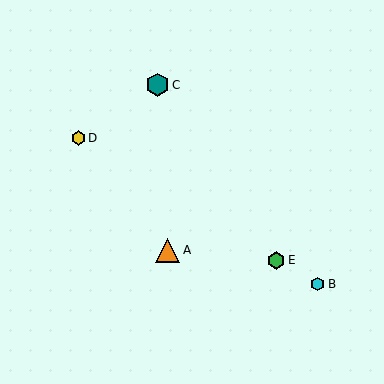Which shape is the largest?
The orange triangle (labeled A) is the largest.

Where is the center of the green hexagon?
The center of the green hexagon is at (276, 260).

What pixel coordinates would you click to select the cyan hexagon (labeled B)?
Click at (318, 284) to select the cyan hexagon B.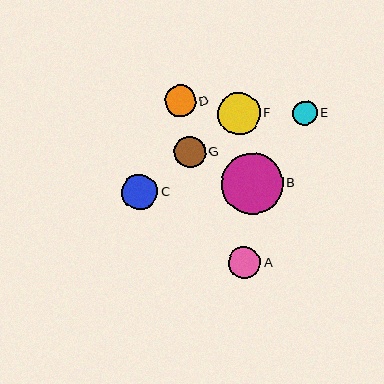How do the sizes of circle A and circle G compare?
Circle A and circle G are approximately the same size.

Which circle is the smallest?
Circle E is the smallest with a size of approximately 24 pixels.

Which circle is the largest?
Circle B is the largest with a size of approximately 62 pixels.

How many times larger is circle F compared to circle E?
Circle F is approximately 1.8 times the size of circle E.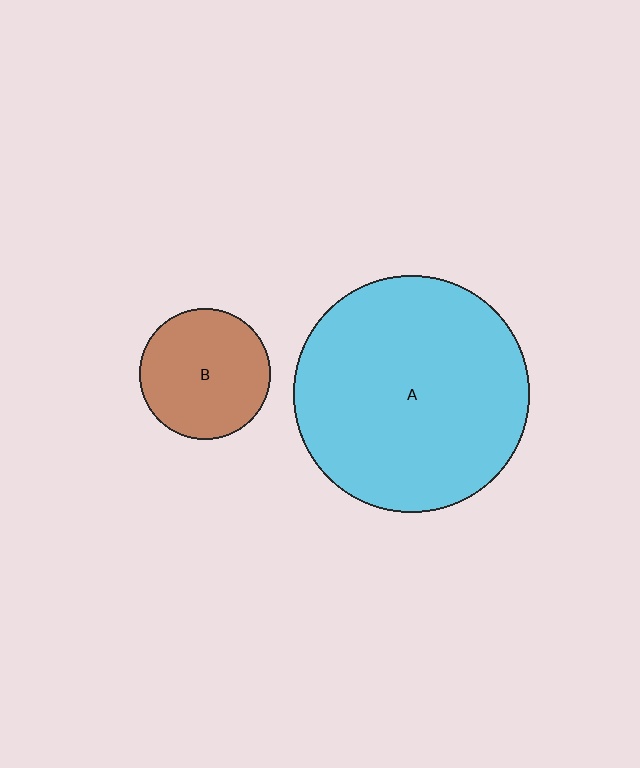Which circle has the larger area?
Circle A (cyan).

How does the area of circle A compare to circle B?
Approximately 3.2 times.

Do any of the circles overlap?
No, none of the circles overlap.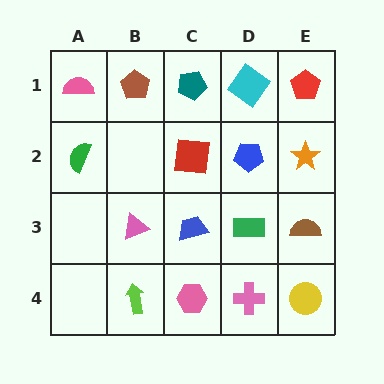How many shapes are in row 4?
4 shapes.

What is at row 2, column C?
A red square.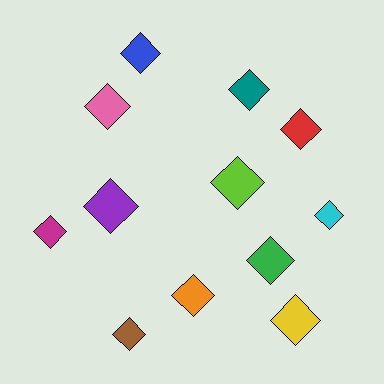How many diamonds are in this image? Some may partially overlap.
There are 12 diamonds.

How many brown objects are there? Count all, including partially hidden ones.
There is 1 brown object.